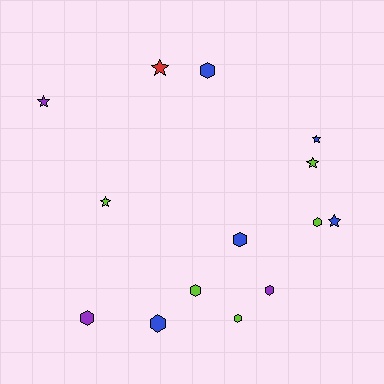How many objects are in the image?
There are 14 objects.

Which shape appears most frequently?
Hexagon, with 8 objects.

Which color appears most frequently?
Blue, with 5 objects.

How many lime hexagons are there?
There are 3 lime hexagons.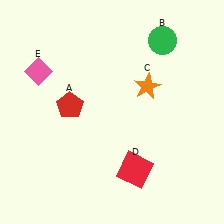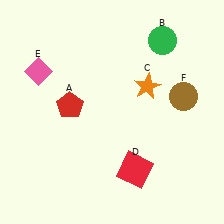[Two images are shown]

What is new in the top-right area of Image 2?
A brown circle (F) was added in the top-right area of Image 2.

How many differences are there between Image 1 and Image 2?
There is 1 difference between the two images.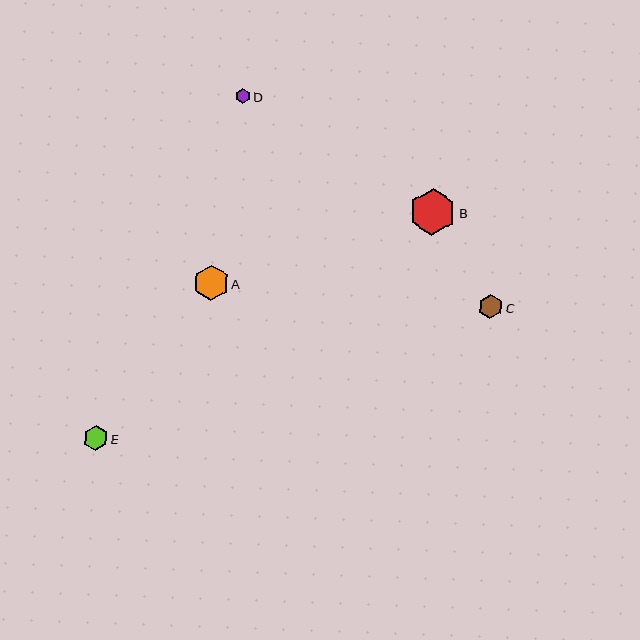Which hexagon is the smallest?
Hexagon D is the smallest with a size of approximately 15 pixels.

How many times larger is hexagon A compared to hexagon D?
Hexagon A is approximately 2.3 times the size of hexagon D.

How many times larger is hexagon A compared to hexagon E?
Hexagon A is approximately 1.4 times the size of hexagon E.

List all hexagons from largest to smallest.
From largest to smallest: B, A, E, C, D.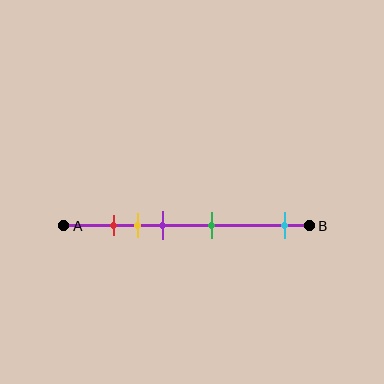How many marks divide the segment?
There are 5 marks dividing the segment.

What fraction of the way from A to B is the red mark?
The red mark is approximately 20% (0.2) of the way from A to B.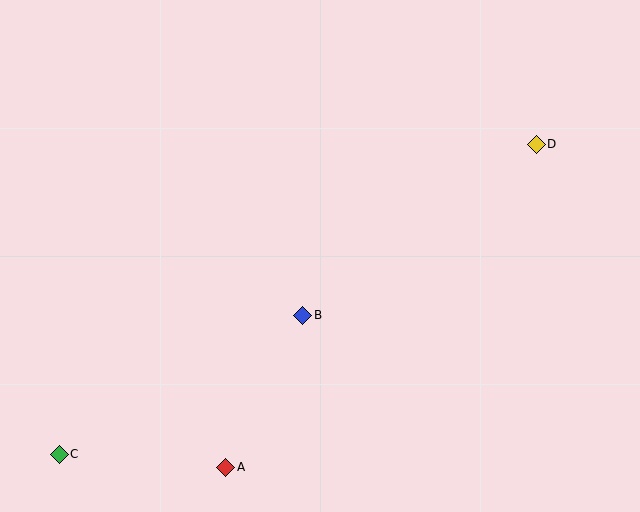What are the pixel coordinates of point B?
Point B is at (303, 315).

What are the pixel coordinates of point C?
Point C is at (59, 454).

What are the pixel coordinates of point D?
Point D is at (536, 144).